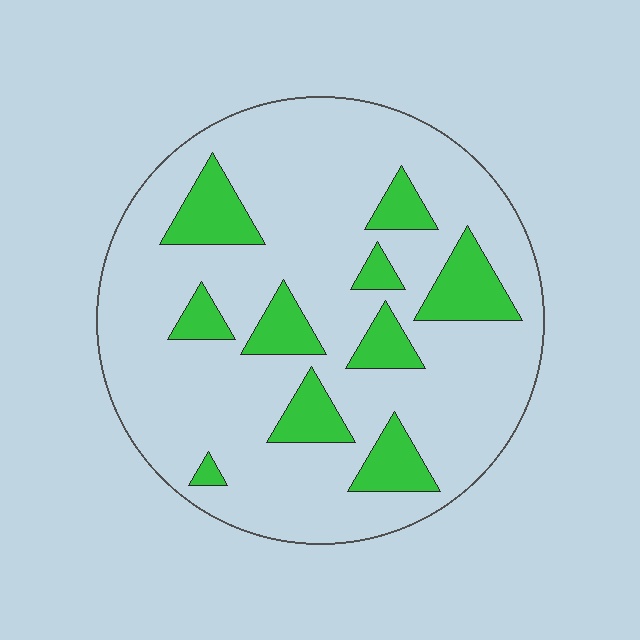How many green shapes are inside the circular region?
10.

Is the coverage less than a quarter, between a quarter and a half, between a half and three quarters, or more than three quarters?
Less than a quarter.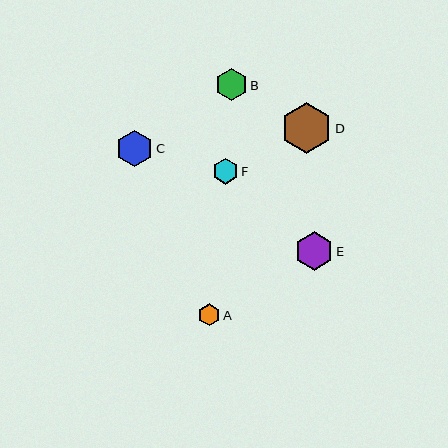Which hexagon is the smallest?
Hexagon A is the smallest with a size of approximately 22 pixels.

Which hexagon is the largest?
Hexagon D is the largest with a size of approximately 51 pixels.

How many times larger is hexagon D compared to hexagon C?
Hexagon D is approximately 1.4 times the size of hexagon C.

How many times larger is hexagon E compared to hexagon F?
Hexagon E is approximately 1.5 times the size of hexagon F.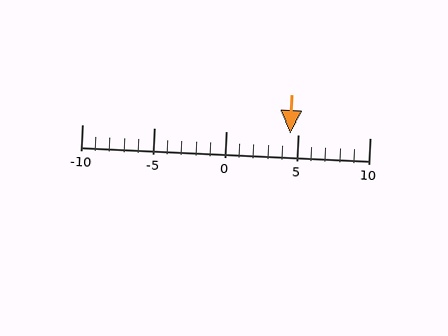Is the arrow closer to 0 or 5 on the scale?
The arrow is closer to 5.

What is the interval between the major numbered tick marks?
The major tick marks are spaced 5 units apart.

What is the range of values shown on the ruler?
The ruler shows values from -10 to 10.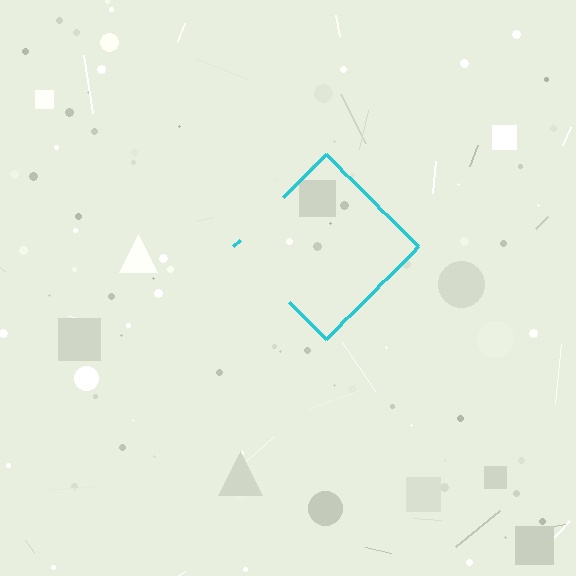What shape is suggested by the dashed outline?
The dashed outline suggests a diamond.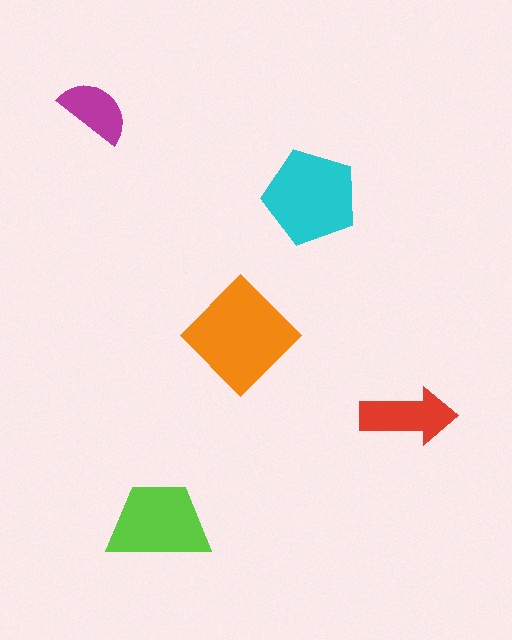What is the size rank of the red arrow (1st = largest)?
4th.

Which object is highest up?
The magenta semicircle is topmost.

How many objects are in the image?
There are 5 objects in the image.